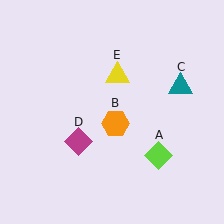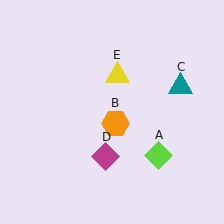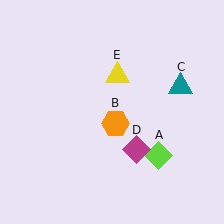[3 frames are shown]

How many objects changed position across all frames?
1 object changed position: magenta diamond (object D).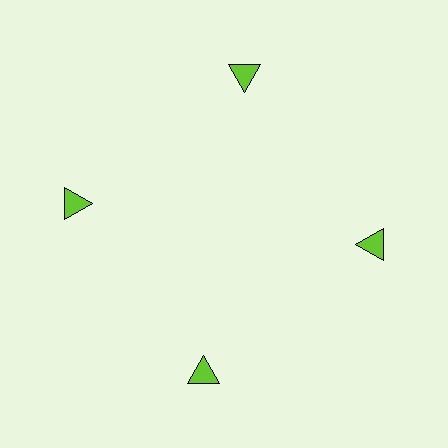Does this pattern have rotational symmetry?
Yes, this pattern has 4-fold rotational symmetry. It looks the same after rotating 90 degrees around the center.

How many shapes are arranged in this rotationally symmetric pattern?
There are 4 shapes, arranged in 4 groups of 1.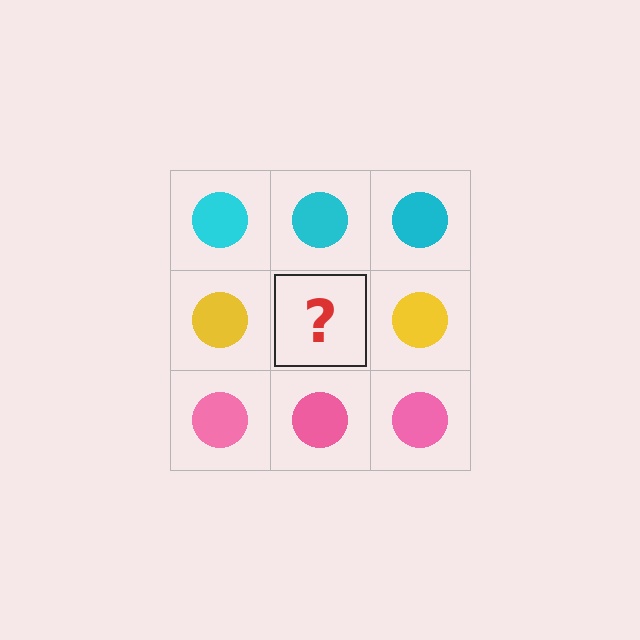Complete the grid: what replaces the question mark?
The question mark should be replaced with a yellow circle.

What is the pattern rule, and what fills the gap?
The rule is that each row has a consistent color. The gap should be filled with a yellow circle.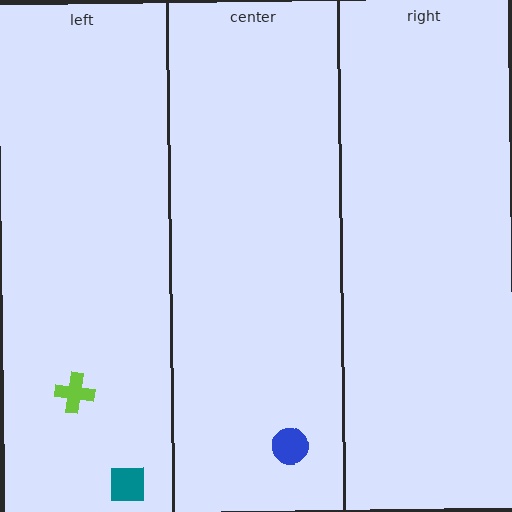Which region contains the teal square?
The left region.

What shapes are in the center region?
The blue circle.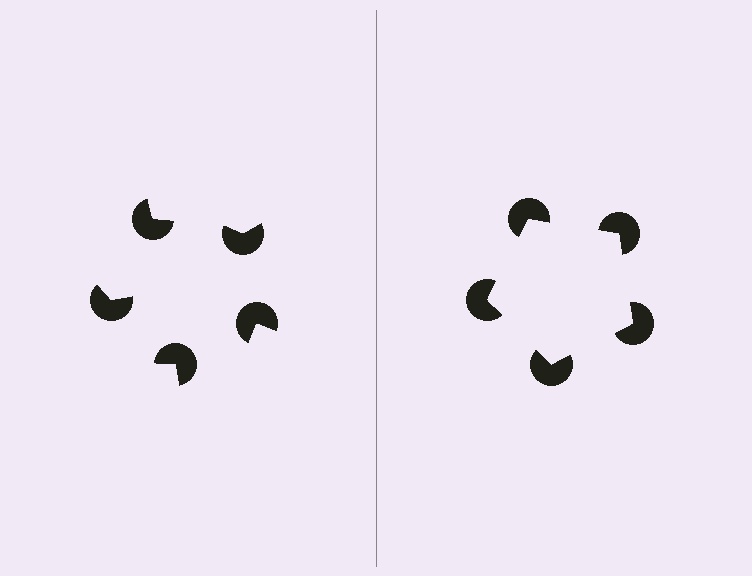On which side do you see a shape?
An illusory pentagon appears on the right side. On the left side the wedge cuts are rotated, so no coherent shape forms.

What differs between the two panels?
The pac-man discs are positioned identically on both sides; only the wedge orientations differ. On the right they align to a pentagon; on the left they are misaligned.